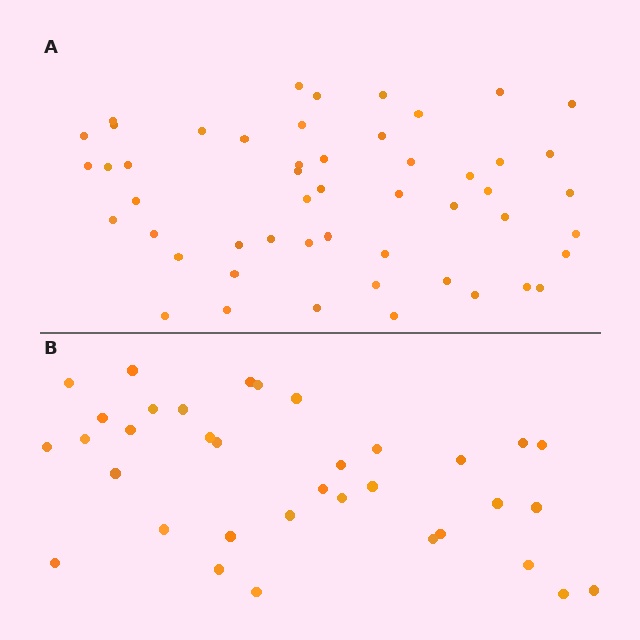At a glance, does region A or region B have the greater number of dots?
Region A (the top region) has more dots.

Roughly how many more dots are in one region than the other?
Region A has approximately 15 more dots than region B.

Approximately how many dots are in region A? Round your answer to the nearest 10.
About 50 dots. (The exact count is 51, which rounds to 50.)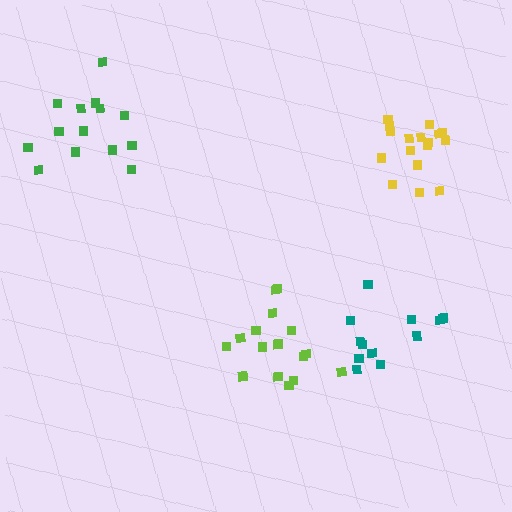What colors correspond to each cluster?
The clusters are colored: teal, green, yellow, lime.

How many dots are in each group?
Group 1: 12 dots, Group 2: 14 dots, Group 3: 17 dots, Group 4: 16 dots (59 total).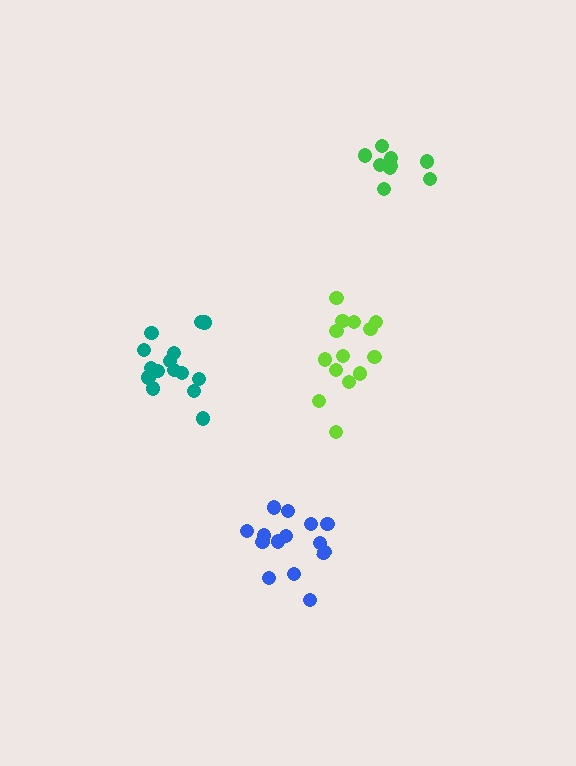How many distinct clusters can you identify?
There are 4 distinct clusters.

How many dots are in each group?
Group 1: 14 dots, Group 2: 9 dots, Group 3: 14 dots, Group 4: 15 dots (52 total).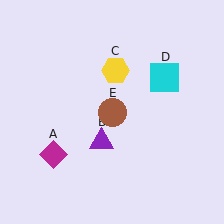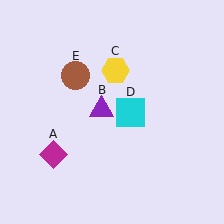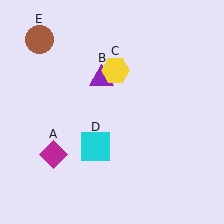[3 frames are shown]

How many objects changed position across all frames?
3 objects changed position: purple triangle (object B), cyan square (object D), brown circle (object E).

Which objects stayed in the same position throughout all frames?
Magenta diamond (object A) and yellow hexagon (object C) remained stationary.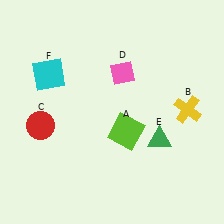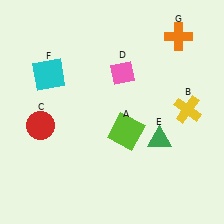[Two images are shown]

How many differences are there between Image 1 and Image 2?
There is 1 difference between the two images.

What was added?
An orange cross (G) was added in Image 2.